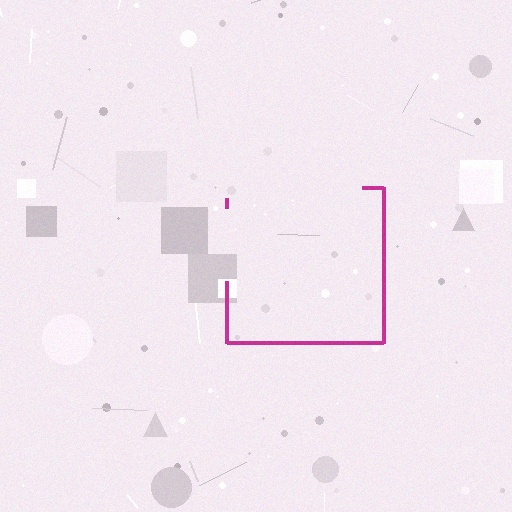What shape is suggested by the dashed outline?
The dashed outline suggests a square.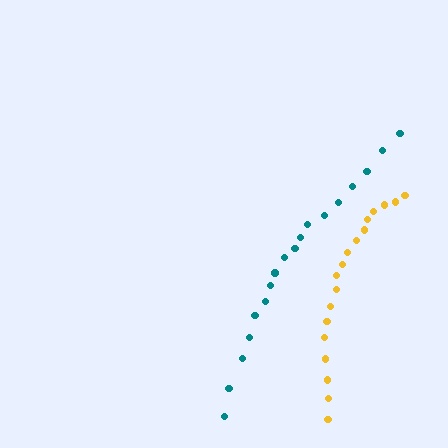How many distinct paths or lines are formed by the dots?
There are 2 distinct paths.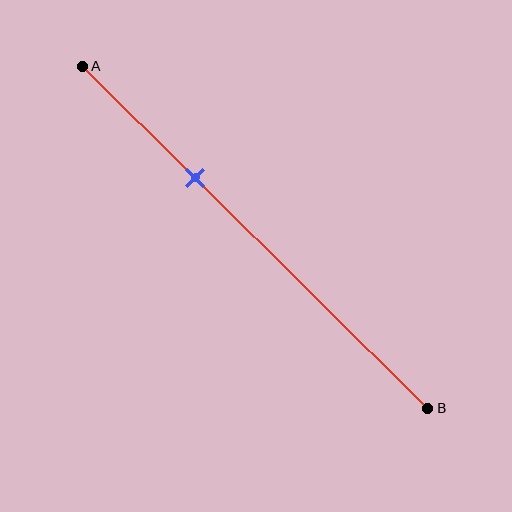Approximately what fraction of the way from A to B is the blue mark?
The blue mark is approximately 35% of the way from A to B.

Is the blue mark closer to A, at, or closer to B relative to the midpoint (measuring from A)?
The blue mark is closer to point A than the midpoint of segment AB.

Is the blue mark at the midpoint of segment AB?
No, the mark is at about 35% from A, not at the 50% midpoint.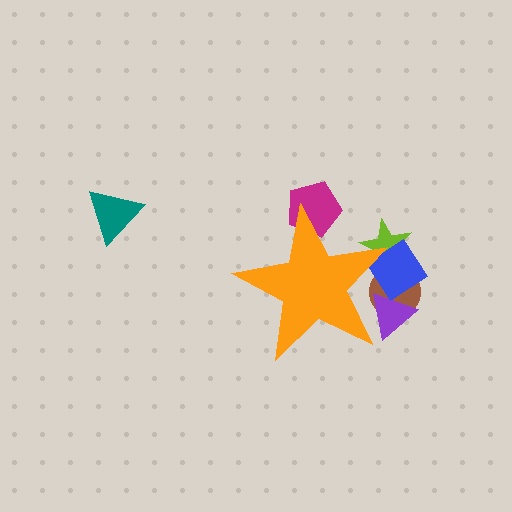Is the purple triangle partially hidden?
Yes, the purple triangle is partially hidden behind the orange star.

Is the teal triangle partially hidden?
No, the teal triangle is fully visible.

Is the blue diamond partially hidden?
Yes, the blue diamond is partially hidden behind the orange star.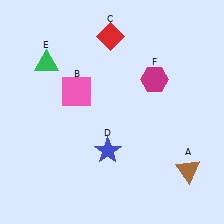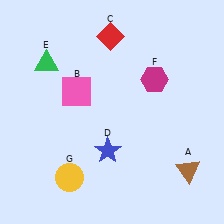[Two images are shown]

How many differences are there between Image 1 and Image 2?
There is 1 difference between the two images.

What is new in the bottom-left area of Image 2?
A yellow circle (G) was added in the bottom-left area of Image 2.